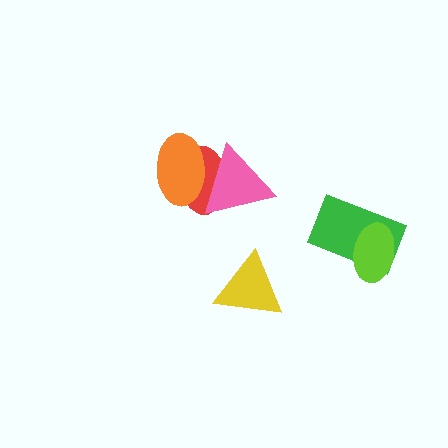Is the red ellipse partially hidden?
Yes, it is partially covered by another shape.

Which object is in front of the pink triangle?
The orange ellipse is in front of the pink triangle.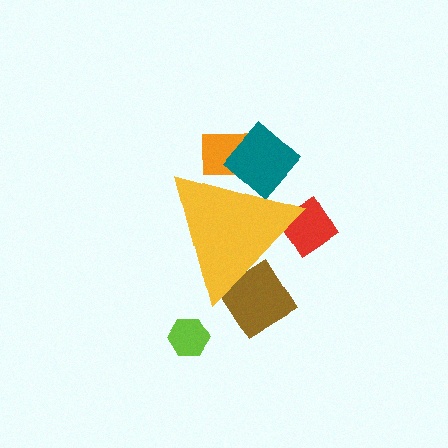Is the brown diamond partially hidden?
Yes, the brown diamond is partially hidden behind the yellow triangle.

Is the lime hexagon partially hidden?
No, the lime hexagon is fully visible.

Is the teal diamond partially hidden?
Yes, the teal diamond is partially hidden behind the yellow triangle.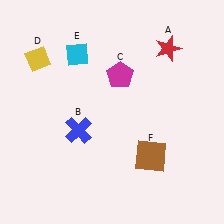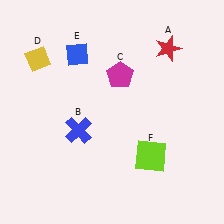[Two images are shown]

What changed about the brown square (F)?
In Image 1, F is brown. In Image 2, it changed to lime.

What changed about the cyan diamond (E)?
In Image 1, E is cyan. In Image 2, it changed to blue.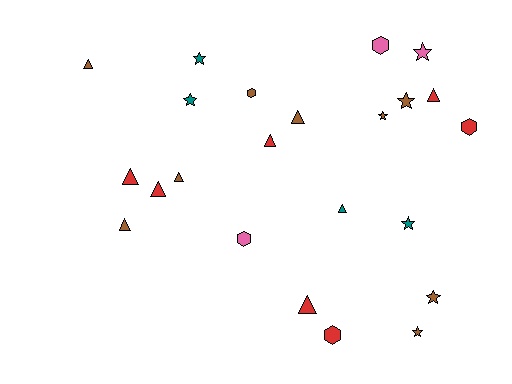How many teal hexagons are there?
There are no teal hexagons.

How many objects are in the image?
There are 23 objects.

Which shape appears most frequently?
Triangle, with 10 objects.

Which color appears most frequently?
Brown, with 9 objects.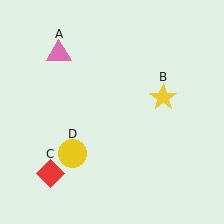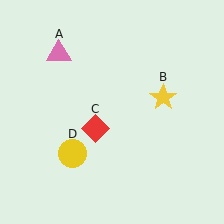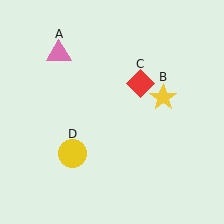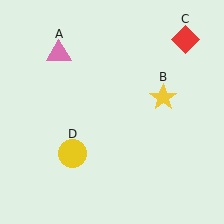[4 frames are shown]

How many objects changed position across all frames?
1 object changed position: red diamond (object C).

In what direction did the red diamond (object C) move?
The red diamond (object C) moved up and to the right.